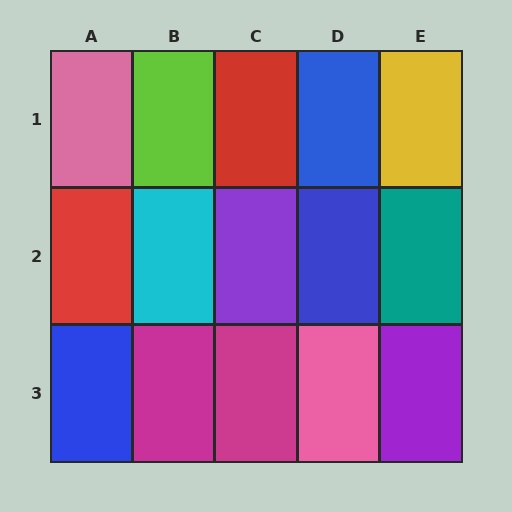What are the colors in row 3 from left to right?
Blue, magenta, magenta, pink, purple.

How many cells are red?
2 cells are red.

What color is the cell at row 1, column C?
Red.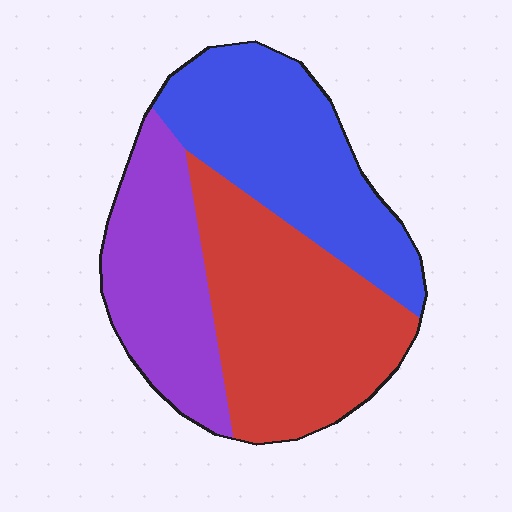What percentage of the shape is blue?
Blue takes up between a third and a half of the shape.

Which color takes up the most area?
Red, at roughly 40%.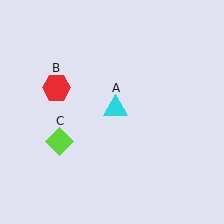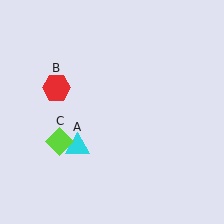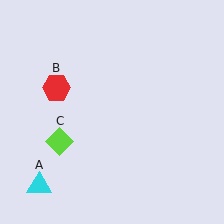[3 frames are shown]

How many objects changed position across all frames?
1 object changed position: cyan triangle (object A).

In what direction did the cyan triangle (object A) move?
The cyan triangle (object A) moved down and to the left.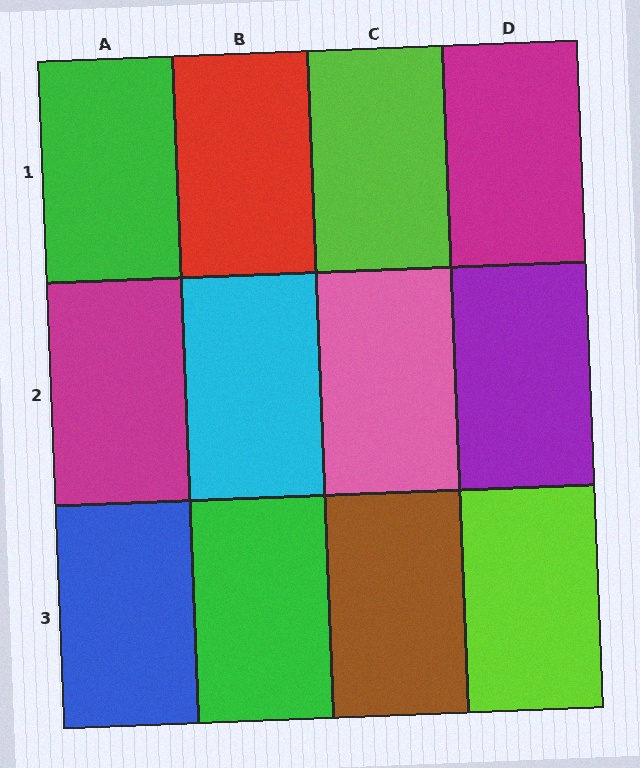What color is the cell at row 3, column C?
Brown.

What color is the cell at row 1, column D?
Magenta.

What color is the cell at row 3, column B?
Green.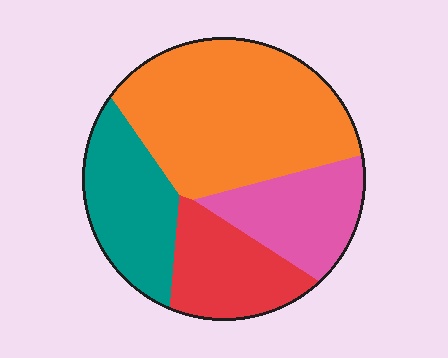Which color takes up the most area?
Orange, at roughly 45%.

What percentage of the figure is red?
Red covers about 20% of the figure.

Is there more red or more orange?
Orange.